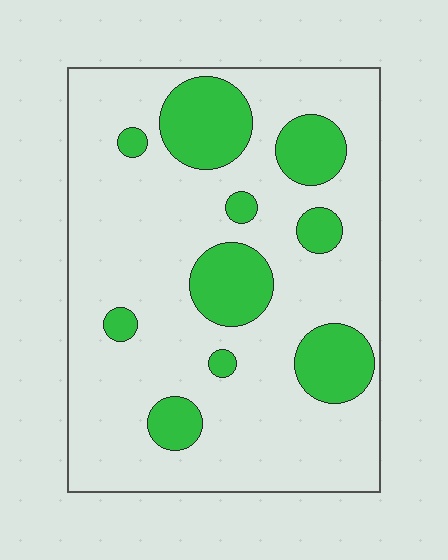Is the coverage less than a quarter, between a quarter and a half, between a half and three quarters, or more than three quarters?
Less than a quarter.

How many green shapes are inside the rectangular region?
10.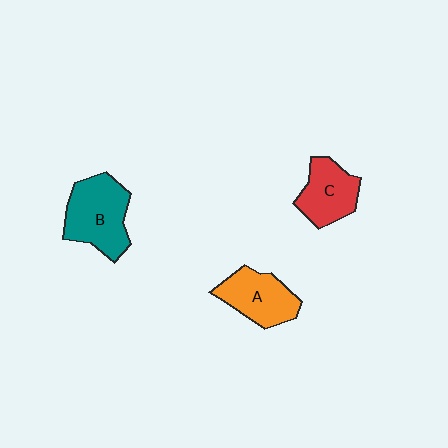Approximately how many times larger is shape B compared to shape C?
Approximately 1.4 times.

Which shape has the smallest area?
Shape C (red).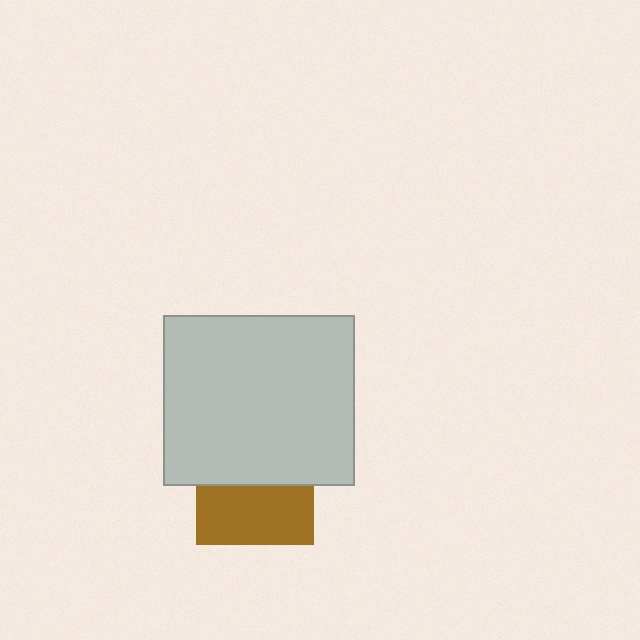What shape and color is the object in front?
The object in front is a light gray rectangle.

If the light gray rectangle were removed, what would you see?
You would see the complete brown square.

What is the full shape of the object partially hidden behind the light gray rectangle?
The partially hidden object is a brown square.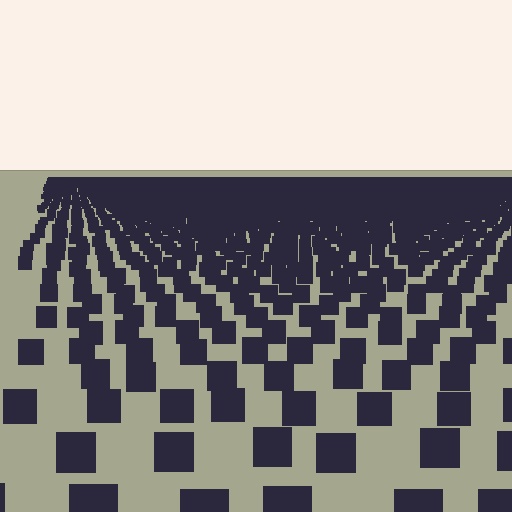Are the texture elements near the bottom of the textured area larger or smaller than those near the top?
Larger. Near the bottom, elements are closer to the viewer and appear at a bigger on-screen size.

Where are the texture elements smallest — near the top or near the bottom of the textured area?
Near the top.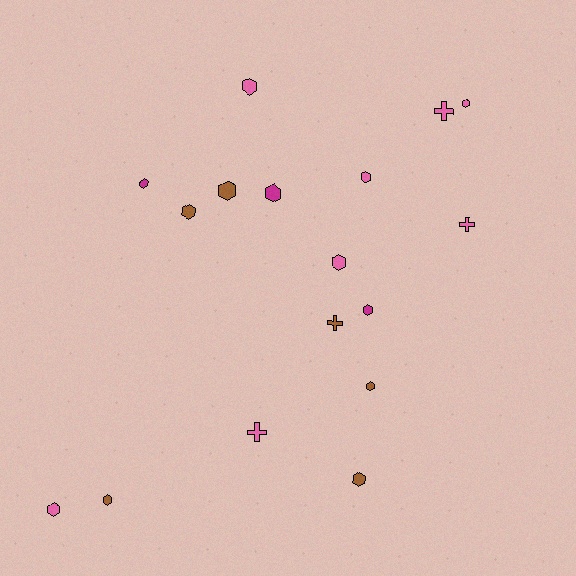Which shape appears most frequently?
Hexagon, with 13 objects.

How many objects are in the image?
There are 17 objects.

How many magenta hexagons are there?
There are 3 magenta hexagons.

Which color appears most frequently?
Pink, with 8 objects.